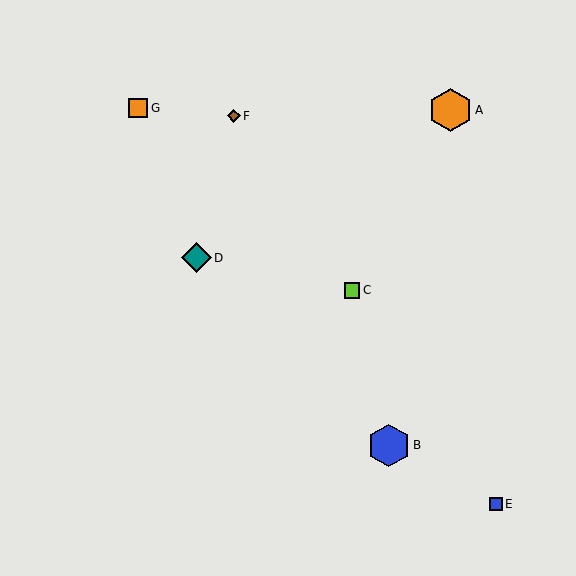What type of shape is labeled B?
Shape B is a blue hexagon.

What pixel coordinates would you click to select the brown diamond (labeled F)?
Click at (234, 116) to select the brown diamond F.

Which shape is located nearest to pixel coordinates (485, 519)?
The blue square (labeled E) at (496, 504) is nearest to that location.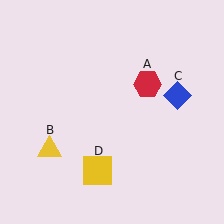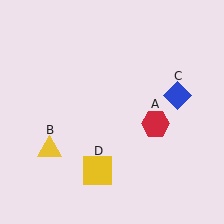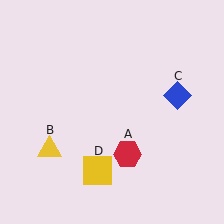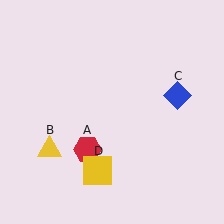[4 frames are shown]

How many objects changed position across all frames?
1 object changed position: red hexagon (object A).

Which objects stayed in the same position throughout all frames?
Yellow triangle (object B) and blue diamond (object C) and yellow square (object D) remained stationary.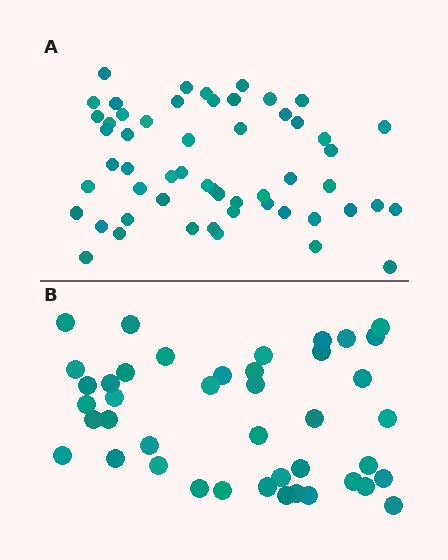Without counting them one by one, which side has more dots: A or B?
Region A (the top region) has more dots.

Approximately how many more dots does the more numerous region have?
Region A has approximately 15 more dots than region B.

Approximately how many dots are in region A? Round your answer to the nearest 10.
About 60 dots. (The exact count is 55, which rounds to 60.)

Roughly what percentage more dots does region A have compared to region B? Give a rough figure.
About 30% more.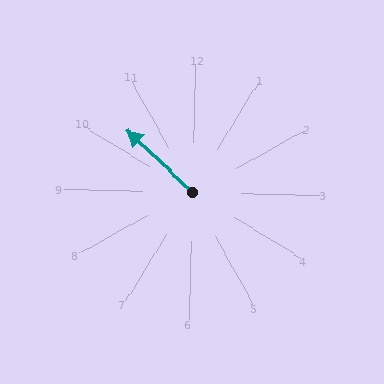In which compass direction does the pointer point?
Northwest.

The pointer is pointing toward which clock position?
Roughly 10 o'clock.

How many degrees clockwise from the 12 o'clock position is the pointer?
Approximately 312 degrees.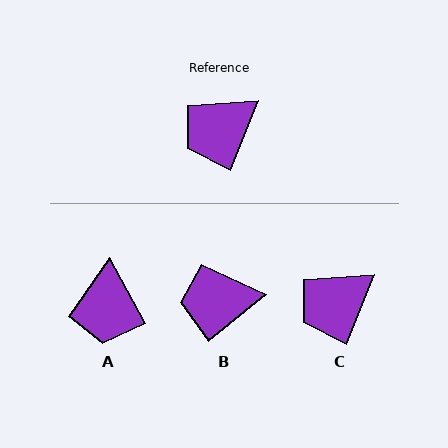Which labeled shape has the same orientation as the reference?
C.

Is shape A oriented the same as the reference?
No, it is off by about 51 degrees.